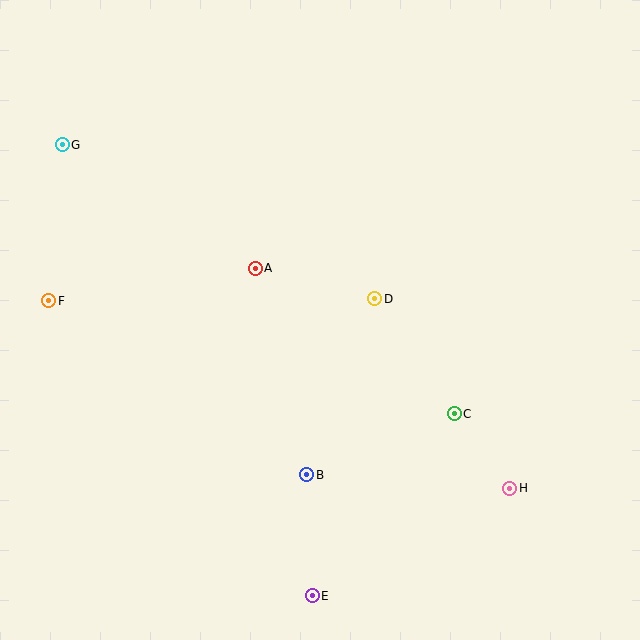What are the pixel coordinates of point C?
Point C is at (454, 414).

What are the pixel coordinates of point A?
Point A is at (255, 268).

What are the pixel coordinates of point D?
Point D is at (375, 299).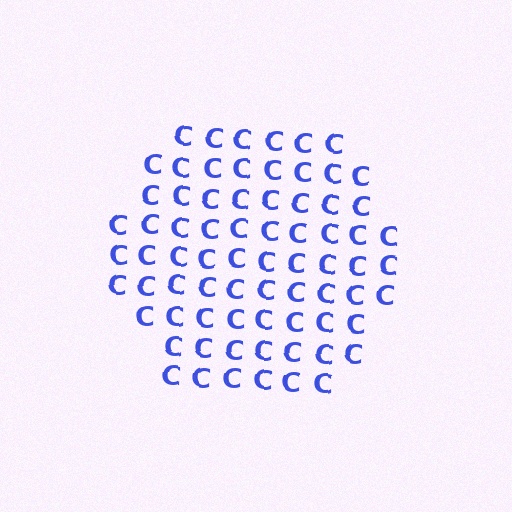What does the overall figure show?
The overall figure shows a hexagon.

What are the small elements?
The small elements are letter C's.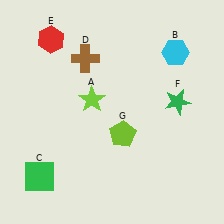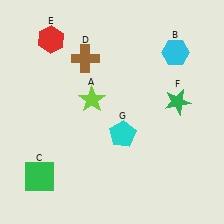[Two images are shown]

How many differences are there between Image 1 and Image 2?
There is 1 difference between the two images.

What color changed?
The pentagon (G) changed from lime in Image 1 to cyan in Image 2.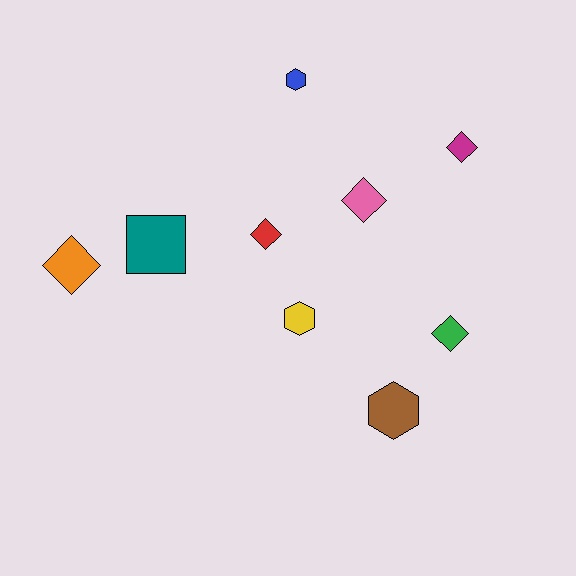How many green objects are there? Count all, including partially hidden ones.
There is 1 green object.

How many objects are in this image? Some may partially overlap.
There are 9 objects.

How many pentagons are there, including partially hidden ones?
There are no pentagons.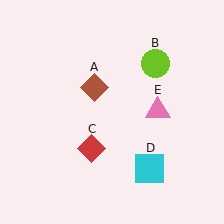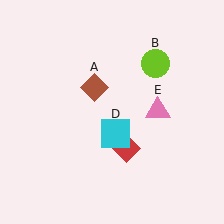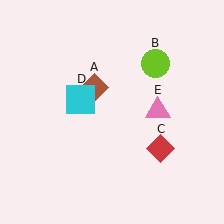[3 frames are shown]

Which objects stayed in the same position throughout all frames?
Brown diamond (object A) and lime circle (object B) and pink triangle (object E) remained stationary.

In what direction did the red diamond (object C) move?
The red diamond (object C) moved right.